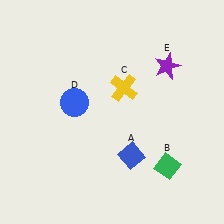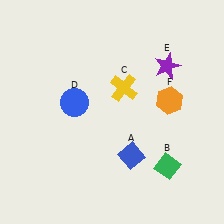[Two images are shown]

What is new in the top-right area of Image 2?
An orange hexagon (F) was added in the top-right area of Image 2.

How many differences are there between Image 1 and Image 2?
There is 1 difference between the two images.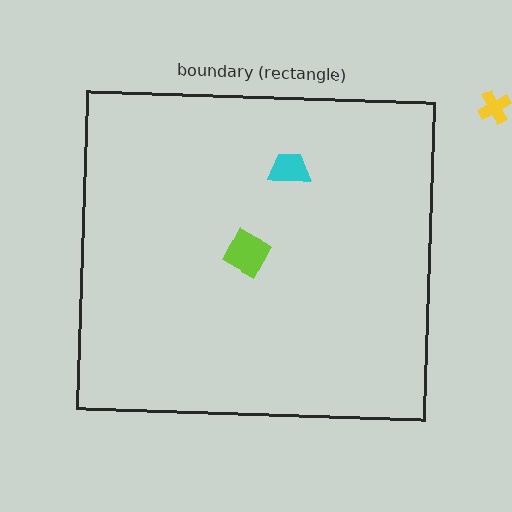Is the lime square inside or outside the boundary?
Inside.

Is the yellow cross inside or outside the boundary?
Outside.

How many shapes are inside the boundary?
2 inside, 1 outside.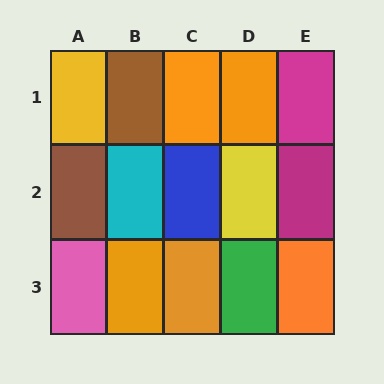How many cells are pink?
1 cell is pink.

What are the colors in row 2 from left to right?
Brown, cyan, blue, yellow, magenta.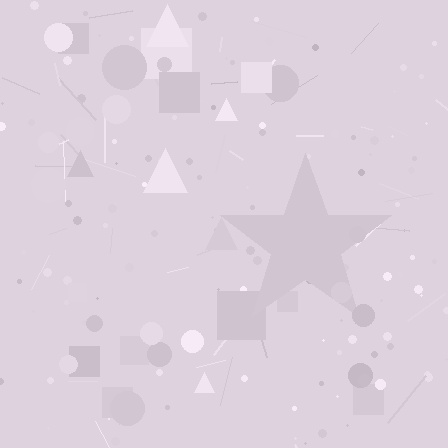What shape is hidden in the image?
A star is hidden in the image.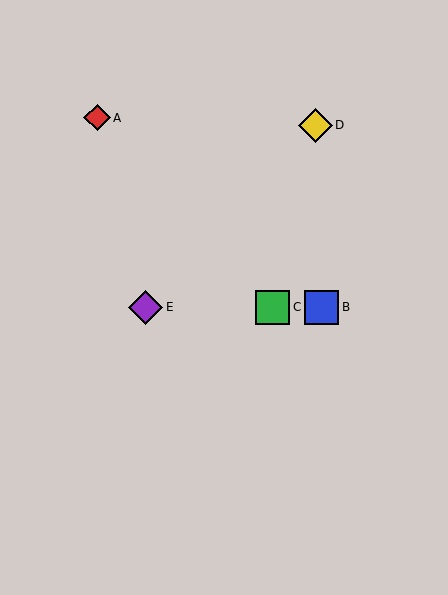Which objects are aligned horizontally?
Objects B, C, E are aligned horizontally.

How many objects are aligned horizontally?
3 objects (B, C, E) are aligned horizontally.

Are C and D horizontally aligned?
No, C is at y≈307 and D is at y≈125.